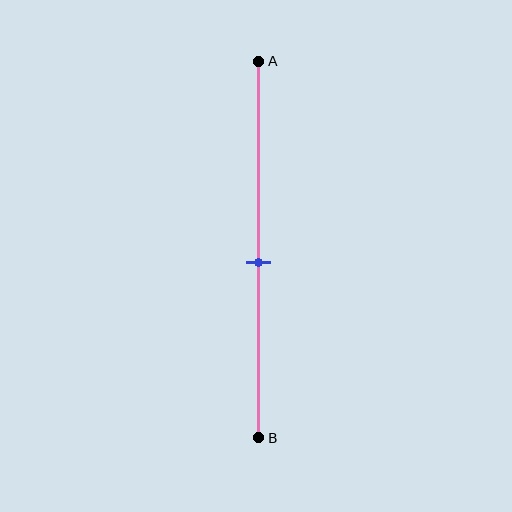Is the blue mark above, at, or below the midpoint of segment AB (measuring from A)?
The blue mark is below the midpoint of segment AB.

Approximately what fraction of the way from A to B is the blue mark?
The blue mark is approximately 55% of the way from A to B.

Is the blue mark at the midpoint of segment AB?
No, the mark is at about 55% from A, not at the 50% midpoint.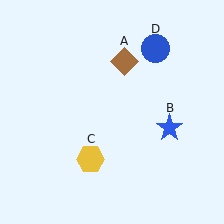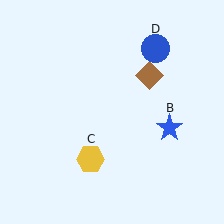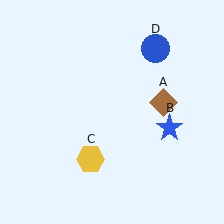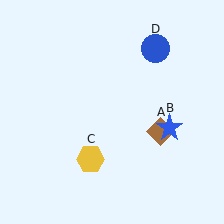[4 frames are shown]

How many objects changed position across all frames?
1 object changed position: brown diamond (object A).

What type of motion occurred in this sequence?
The brown diamond (object A) rotated clockwise around the center of the scene.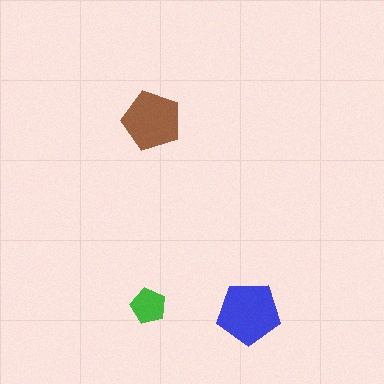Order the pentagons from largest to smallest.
the blue one, the brown one, the green one.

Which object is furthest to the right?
The blue pentagon is rightmost.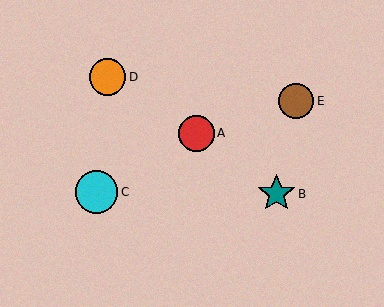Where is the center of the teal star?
The center of the teal star is at (276, 194).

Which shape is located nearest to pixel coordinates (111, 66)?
The orange circle (labeled D) at (107, 77) is nearest to that location.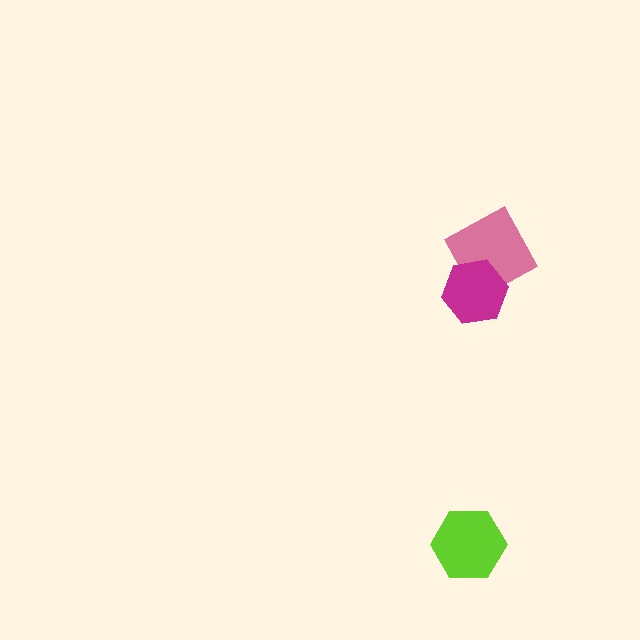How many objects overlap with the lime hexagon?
0 objects overlap with the lime hexagon.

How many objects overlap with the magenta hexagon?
1 object overlaps with the magenta hexagon.